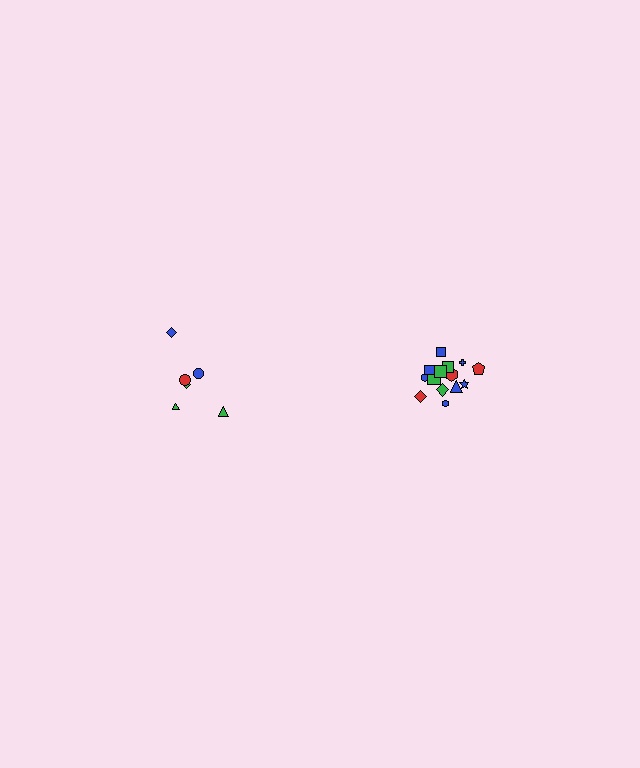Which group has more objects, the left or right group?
The right group.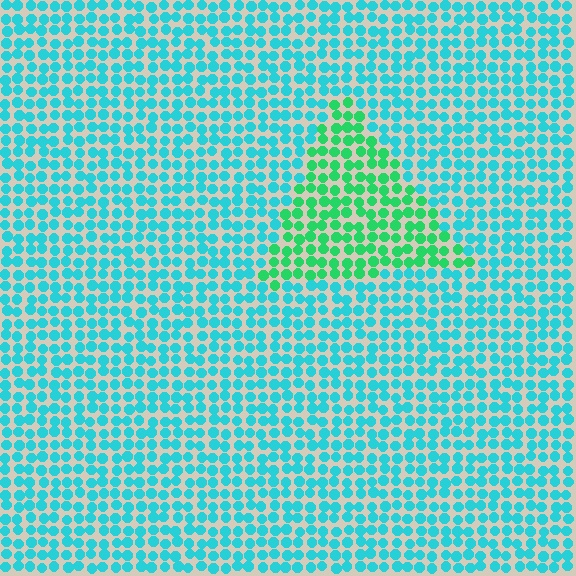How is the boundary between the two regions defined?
The boundary is defined purely by a slight shift in hue (about 41 degrees). Spacing, size, and orientation are identical on both sides.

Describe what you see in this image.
The image is filled with small cyan elements in a uniform arrangement. A triangle-shaped region is visible where the elements are tinted to a slightly different hue, forming a subtle color boundary.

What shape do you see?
I see a triangle.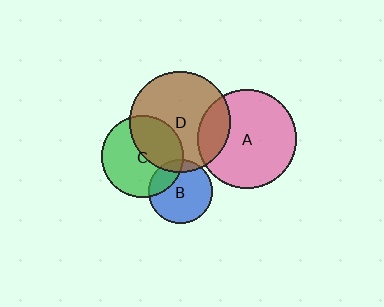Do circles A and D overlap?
Yes.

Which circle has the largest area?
Circle D (brown).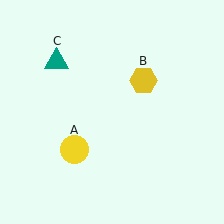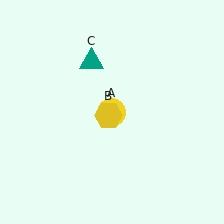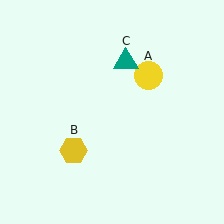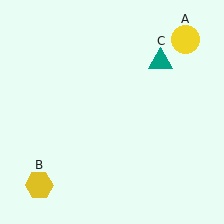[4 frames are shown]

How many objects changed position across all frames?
3 objects changed position: yellow circle (object A), yellow hexagon (object B), teal triangle (object C).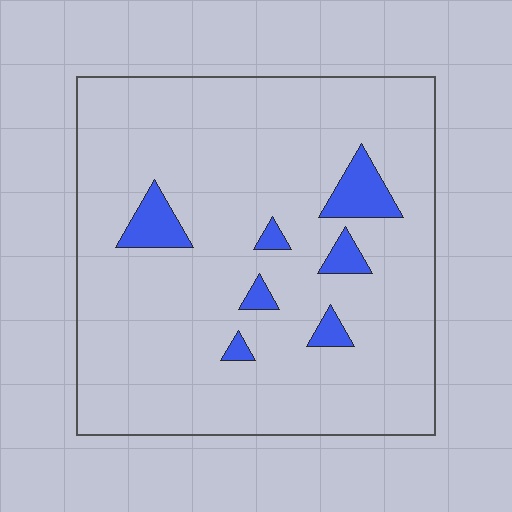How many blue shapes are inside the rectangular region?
7.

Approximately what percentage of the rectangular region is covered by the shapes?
Approximately 10%.